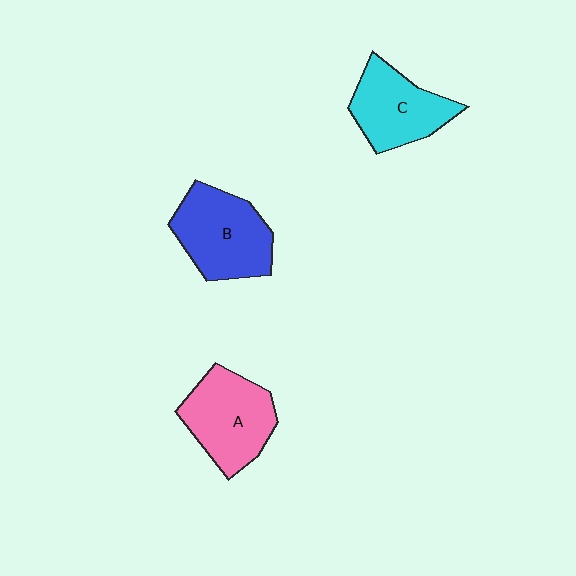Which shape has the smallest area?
Shape C (cyan).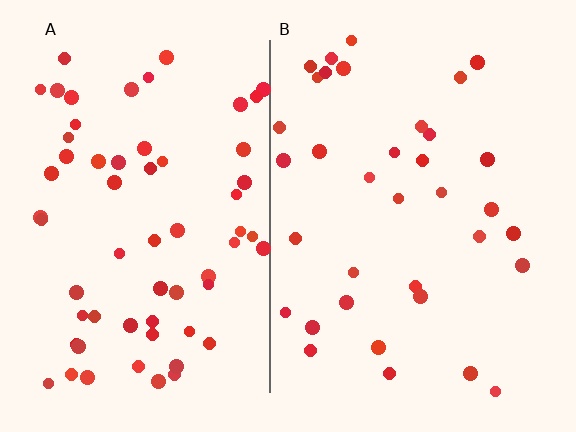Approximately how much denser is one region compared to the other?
Approximately 1.8× — region A over region B.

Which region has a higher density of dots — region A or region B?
A (the left).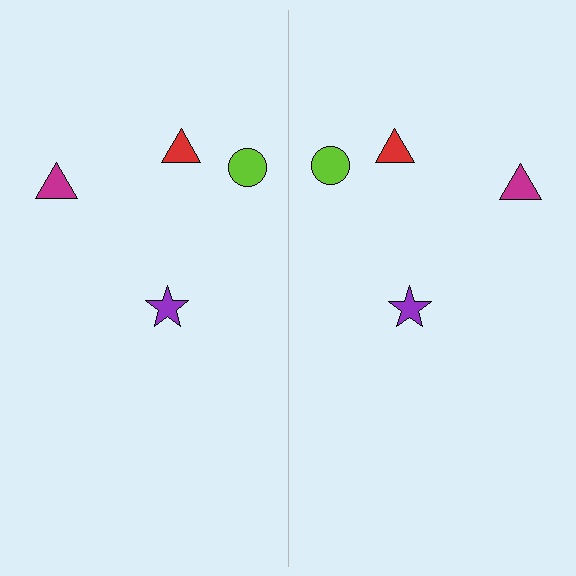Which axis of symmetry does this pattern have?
The pattern has a vertical axis of symmetry running through the center of the image.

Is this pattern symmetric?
Yes, this pattern has bilateral (reflection) symmetry.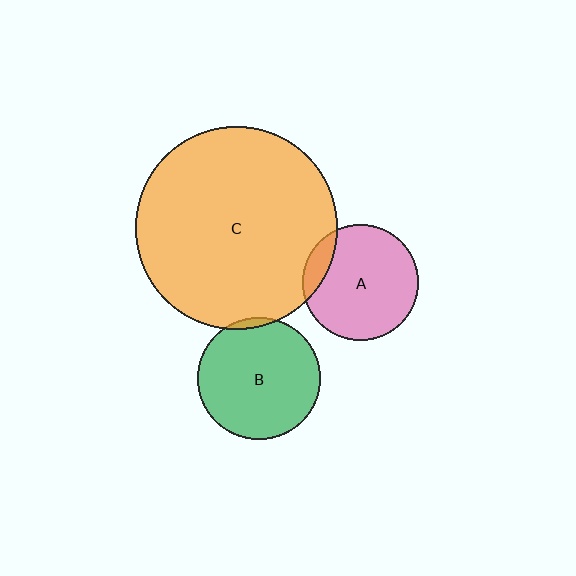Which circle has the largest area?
Circle C (orange).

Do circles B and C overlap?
Yes.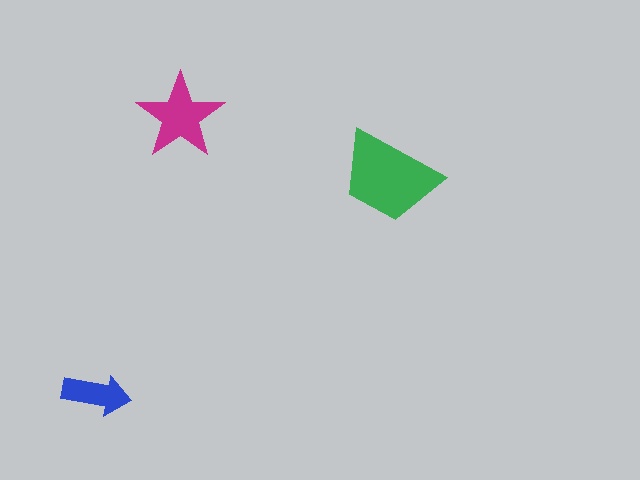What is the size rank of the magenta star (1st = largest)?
2nd.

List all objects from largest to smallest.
The green trapezoid, the magenta star, the blue arrow.